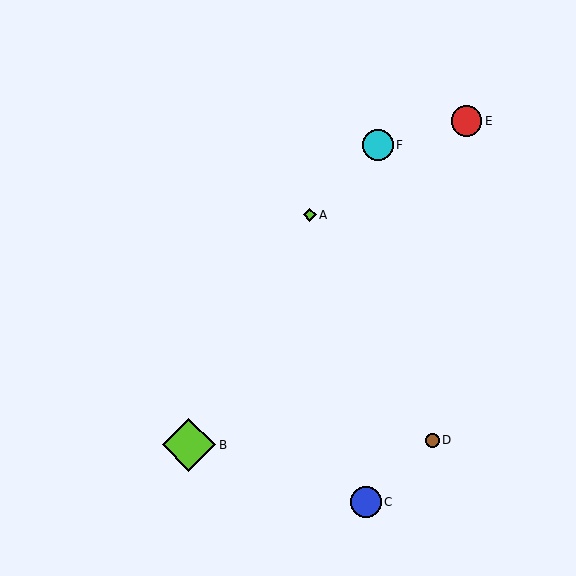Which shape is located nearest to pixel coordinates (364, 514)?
The blue circle (labeled C) at (366, 502) is nearest to that location.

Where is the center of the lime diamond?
The center of the lime diamond is at (310, 215).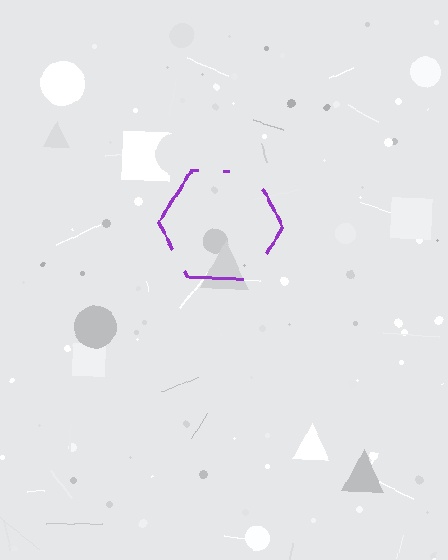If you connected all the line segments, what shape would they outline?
They would outline a hexagon.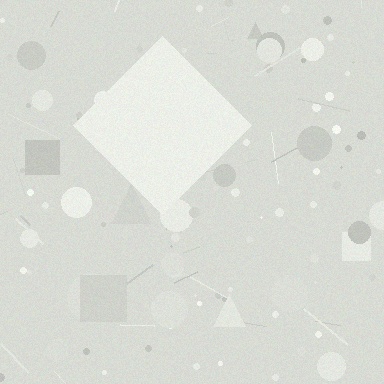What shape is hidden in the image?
A diamond is hidden in the image.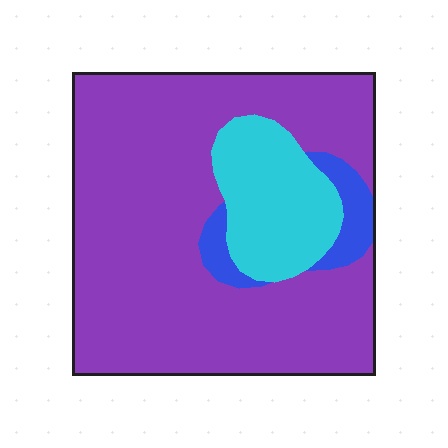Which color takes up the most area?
Purple, at roughly 75%.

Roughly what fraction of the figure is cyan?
Cyan covers about 15% of the figure.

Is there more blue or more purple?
Purple.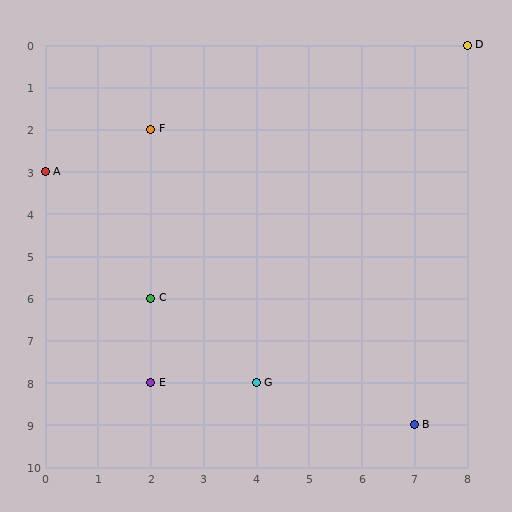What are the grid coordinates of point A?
Point A is at grid coordinates (0, 3).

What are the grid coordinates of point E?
Point E is at grid coordinates (2, 8).